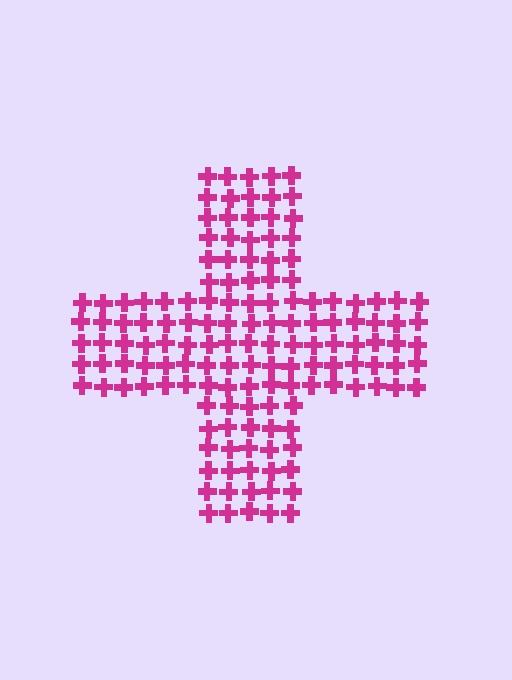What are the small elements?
The small elements are crosses.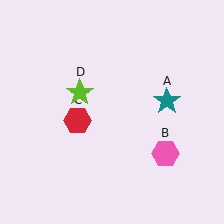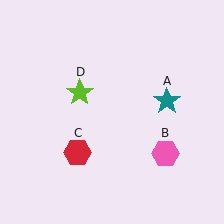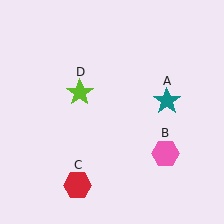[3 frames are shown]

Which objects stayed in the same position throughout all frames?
Teal star (object A) and pink hexagon (object B) and lime star (object D) remained stationary.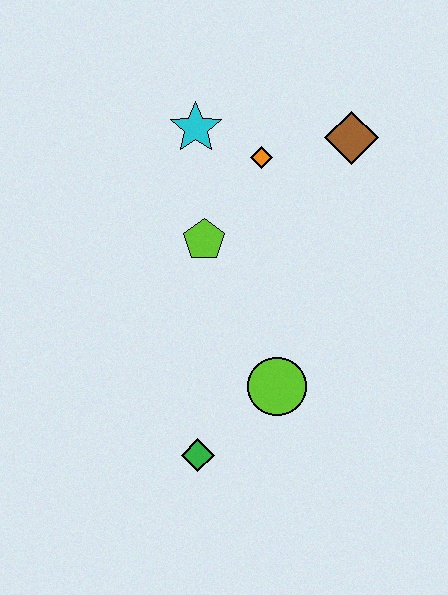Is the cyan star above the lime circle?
Yes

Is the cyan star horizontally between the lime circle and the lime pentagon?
No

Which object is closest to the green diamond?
The lime circle is closest to the green diamond.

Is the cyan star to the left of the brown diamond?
Yes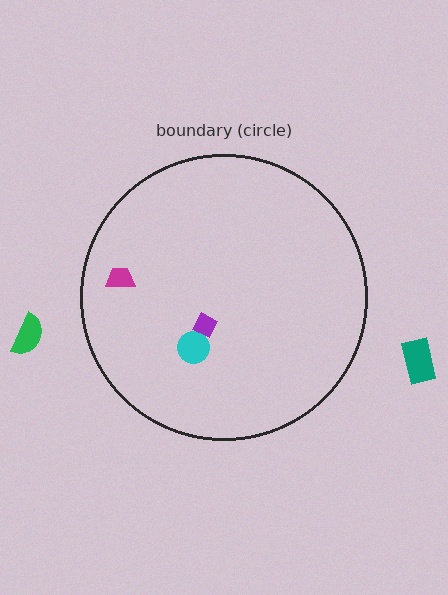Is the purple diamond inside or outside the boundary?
Inside.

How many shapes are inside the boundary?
3 inside, 2 outside.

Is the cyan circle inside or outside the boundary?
Inside.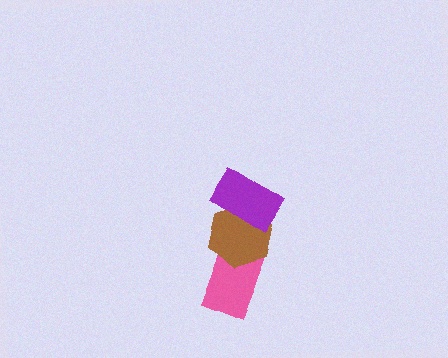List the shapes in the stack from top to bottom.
From top to bottom: the purple rectangle, the brown hexagon, the pink rectangle.